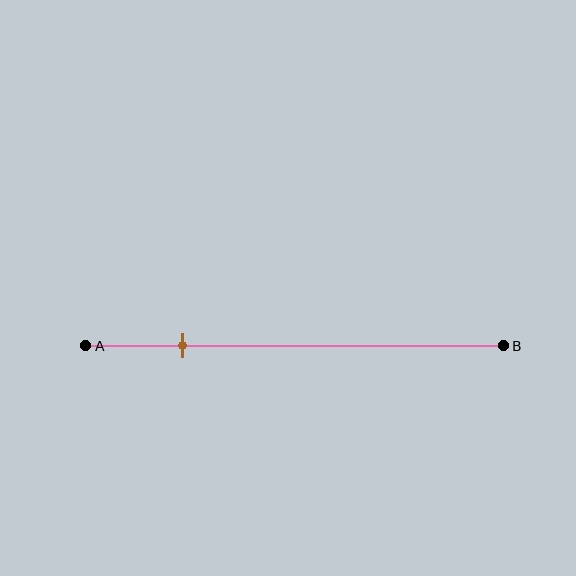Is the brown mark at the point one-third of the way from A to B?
No, the mark is at about 25% from A, not at the 33% one-third point.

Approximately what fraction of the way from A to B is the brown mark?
The brown mark is approximately 25% of the way from A to B.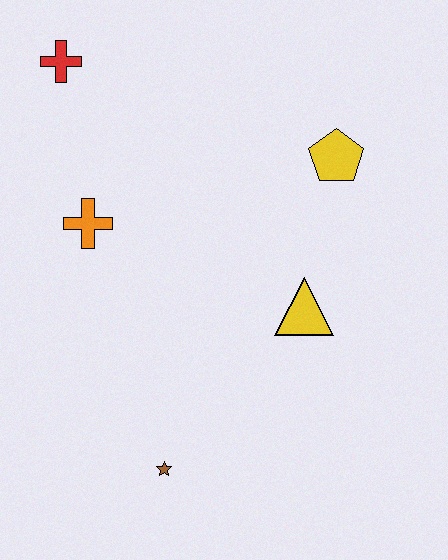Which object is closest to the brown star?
The yellow triangle is closest to the brown star.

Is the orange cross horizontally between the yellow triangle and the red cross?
Yes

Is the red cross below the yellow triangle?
No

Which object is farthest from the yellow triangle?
The red cross is farthest from the yellow triangle.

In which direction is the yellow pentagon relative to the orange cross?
The yellow pentagon is to the right of the orange cross.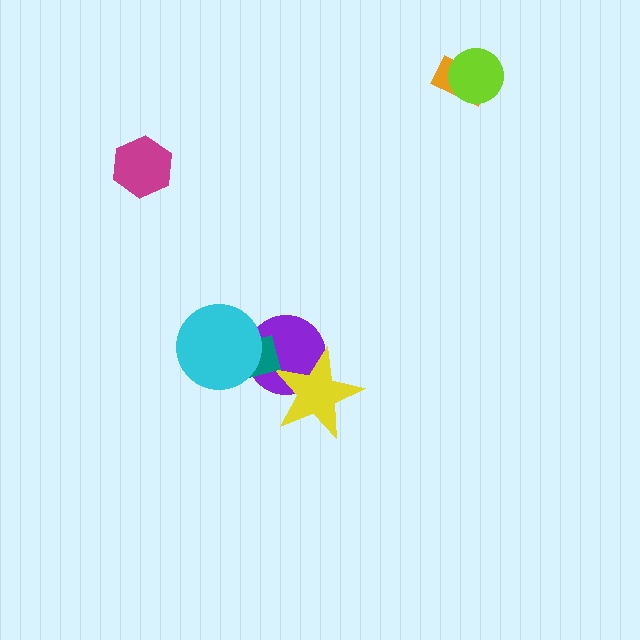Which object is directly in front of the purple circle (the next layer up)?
The yellow star is directly in front of the purple circle.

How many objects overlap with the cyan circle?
2 objects overlap with the cyan circle.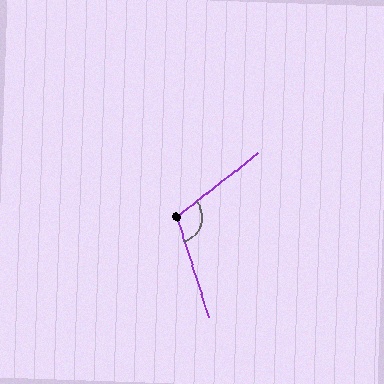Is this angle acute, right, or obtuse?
It is obtuse.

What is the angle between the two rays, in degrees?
Approximately 111 degrees.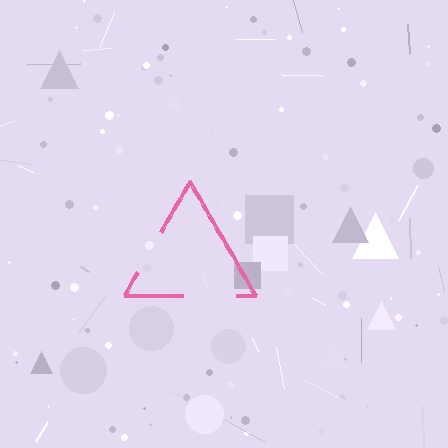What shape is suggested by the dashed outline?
The dashed outline suggests a triangle.